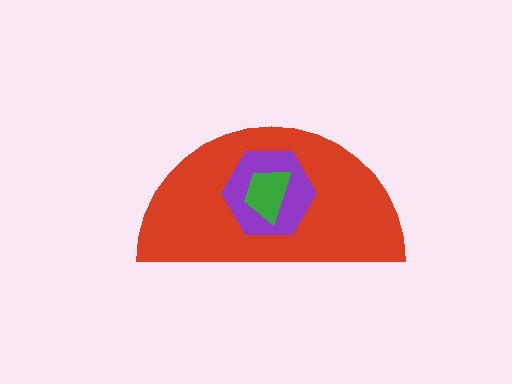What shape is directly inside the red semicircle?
The purple hexagon.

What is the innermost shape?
The green trapezoid.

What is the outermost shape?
The red semicircle.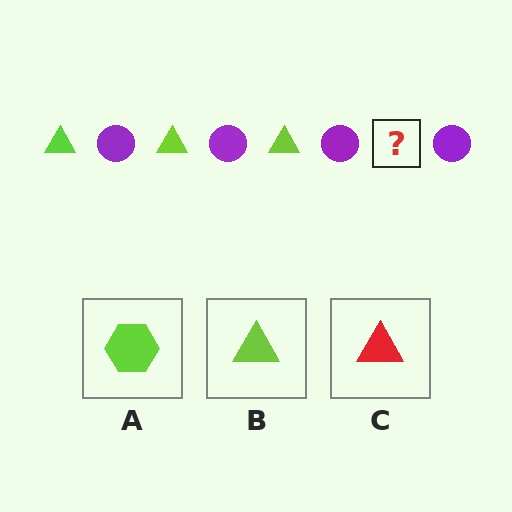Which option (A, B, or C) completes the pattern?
B.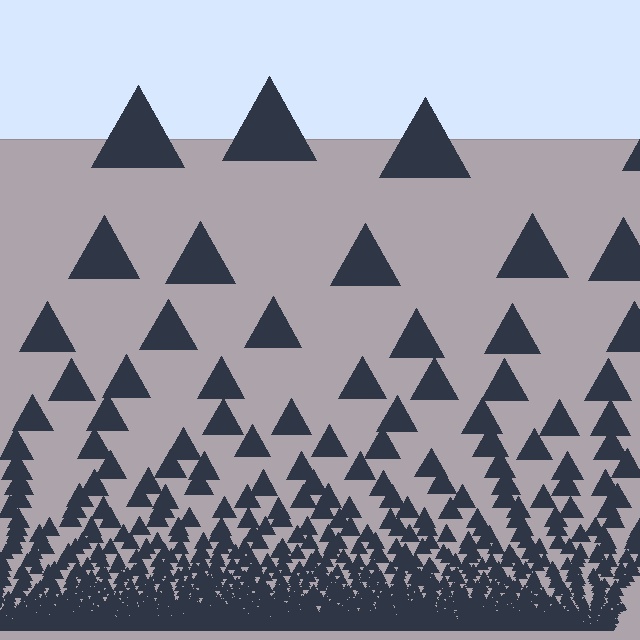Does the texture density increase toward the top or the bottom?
Density increases toward the bottom.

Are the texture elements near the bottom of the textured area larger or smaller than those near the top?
Smaller. The gradient is inverted — elements near the bottom are smaller and denser.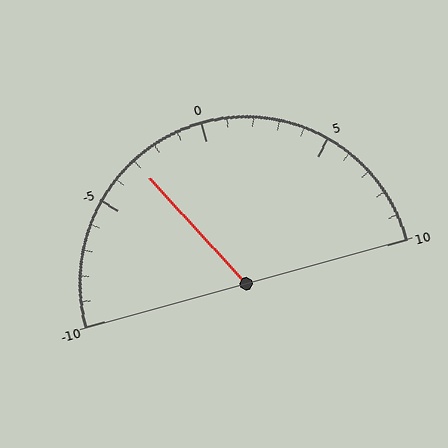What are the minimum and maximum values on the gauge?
The gauge ranges from -10 to 10.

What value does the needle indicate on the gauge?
The needle indicates approximately -3.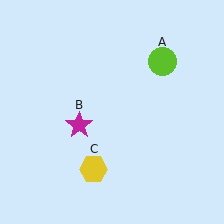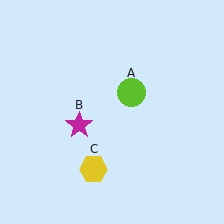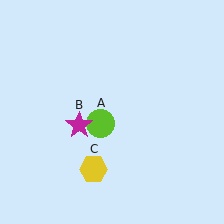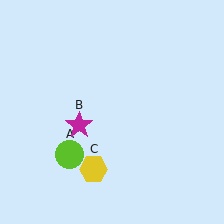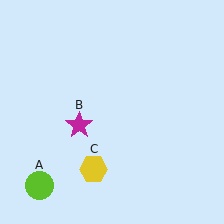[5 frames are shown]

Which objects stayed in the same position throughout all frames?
Magenta star (object B) and yellow hexagon (object C) remained stationary.